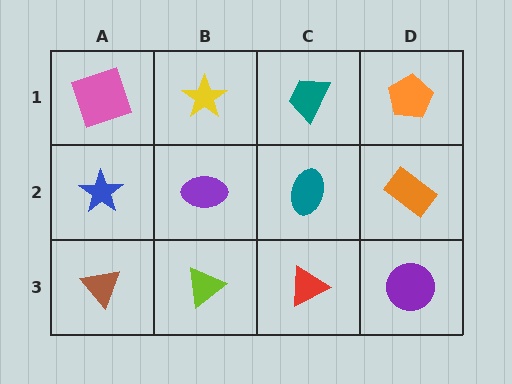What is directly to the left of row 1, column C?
A yellow star.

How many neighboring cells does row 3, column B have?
3.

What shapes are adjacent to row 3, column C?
A teal ellipse (row 2, column C), a lime triangle (row 3, column B), a purple circle (row 3, column D).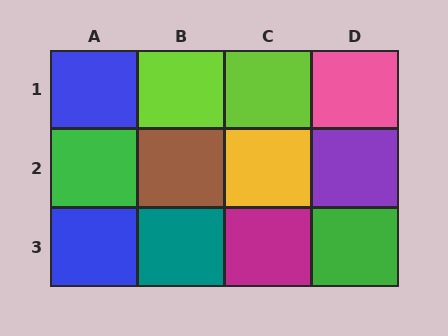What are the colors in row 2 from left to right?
Green, brown, yellow, purple.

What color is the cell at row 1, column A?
Blue.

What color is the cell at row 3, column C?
Magenta.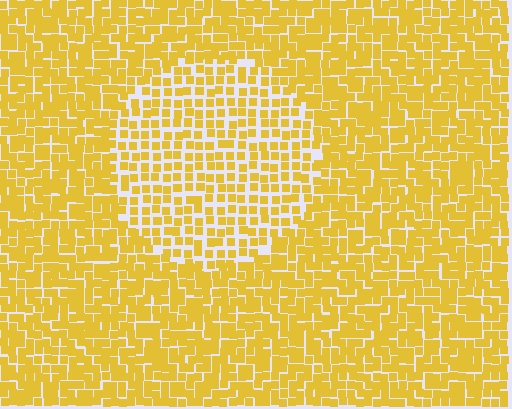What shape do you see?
I see a circle.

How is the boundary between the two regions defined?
The boundary is defined by a change in element density (approximately 1.6x ratio). All elements are the same color, size, and shape.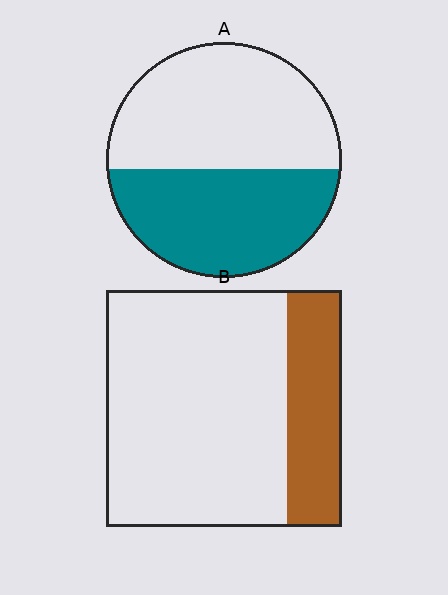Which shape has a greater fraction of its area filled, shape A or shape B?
Shape A.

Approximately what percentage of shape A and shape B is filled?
A is approximately 45% and B is approximately 25%.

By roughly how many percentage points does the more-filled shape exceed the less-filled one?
By roughly 20 percentage points (A over B).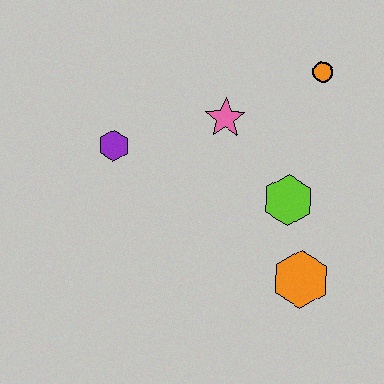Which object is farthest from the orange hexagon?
The purple hexagon is farthest from the orange hexagon.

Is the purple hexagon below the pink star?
Yes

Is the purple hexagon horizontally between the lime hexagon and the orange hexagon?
No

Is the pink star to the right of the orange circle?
No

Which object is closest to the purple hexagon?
The pink star is closest to the purple hexagon.